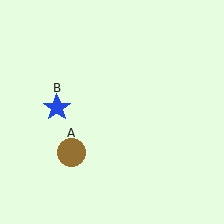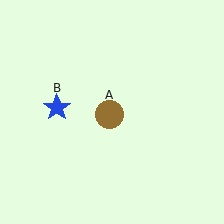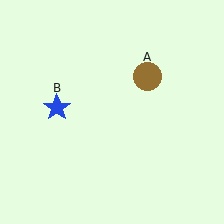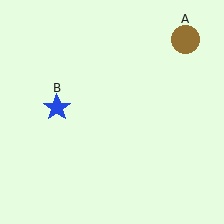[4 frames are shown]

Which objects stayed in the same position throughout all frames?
Blue star (object B) remained stationary.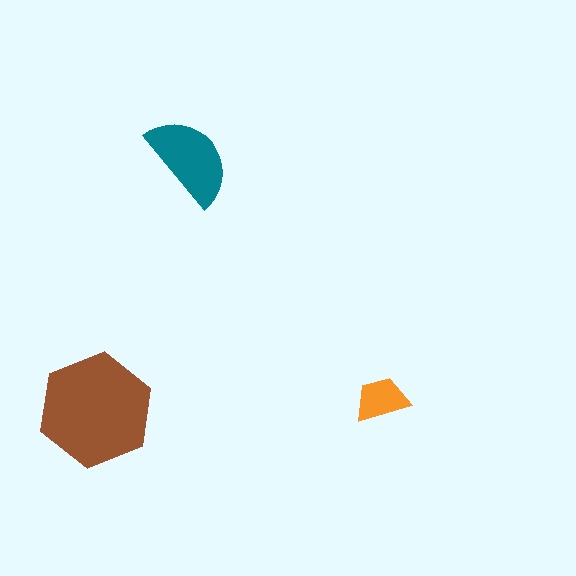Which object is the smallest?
The orange trapezoid.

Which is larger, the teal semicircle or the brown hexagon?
The brown hexagon.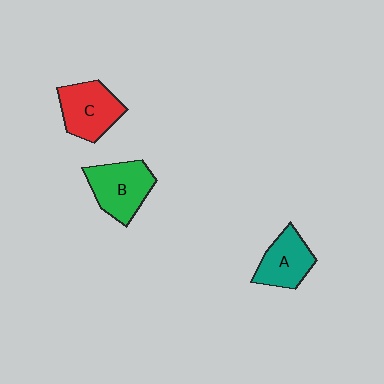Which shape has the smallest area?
Shape A (teal).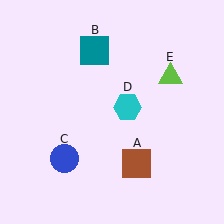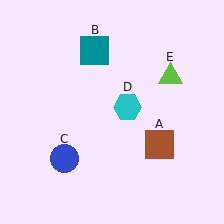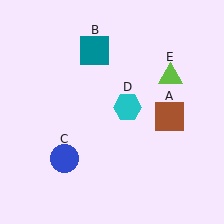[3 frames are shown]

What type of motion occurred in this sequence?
The brown square (object A) rotated counterclockwise around the center of the scene.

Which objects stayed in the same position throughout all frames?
Teal square (object B) and blue circle (object C) and cyan hexagon (object D) and lime triangle (object E) remained stationary.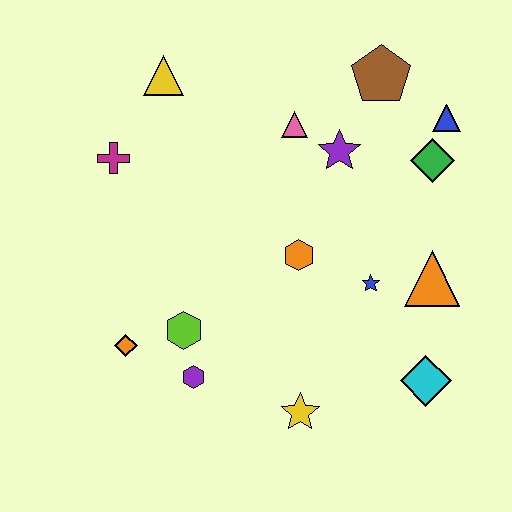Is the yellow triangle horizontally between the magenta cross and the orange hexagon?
Yes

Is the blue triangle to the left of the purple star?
No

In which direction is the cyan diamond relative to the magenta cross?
The cyan diamond is to the right of the magenta cross.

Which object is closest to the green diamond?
The blue triangle is closest to the green diamond.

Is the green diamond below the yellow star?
No